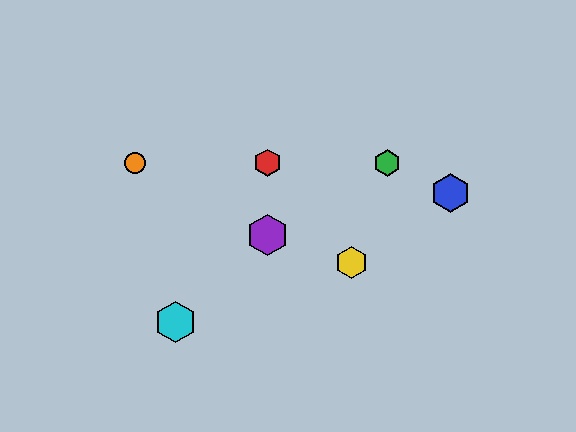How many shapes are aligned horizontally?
3 shapes (the red hexagon, the green hexagon, the orange circle) are aligned horizontally.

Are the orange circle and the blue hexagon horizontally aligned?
No, the orange circle is at y≈163 and the blue hexagon is at y≈193.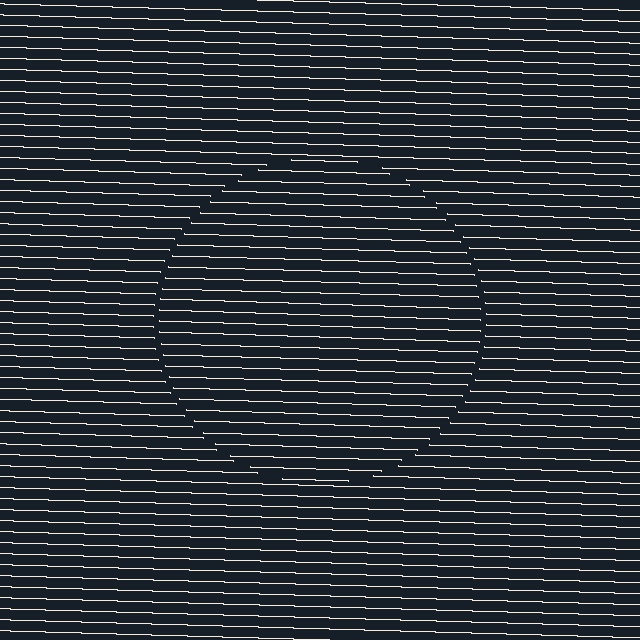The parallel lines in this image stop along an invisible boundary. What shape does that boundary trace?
An illusory circle. The interior of the shape contains the same grating, shifted by half a period — the contour is defined by the phase discontinuity where line-ends from the inner and outer gratings abut.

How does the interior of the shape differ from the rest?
The interior of the shape contains the same grating, shifted by half a period — the contour is defined by the phase discontinuity where line-ends from the inner and outer gratings abut.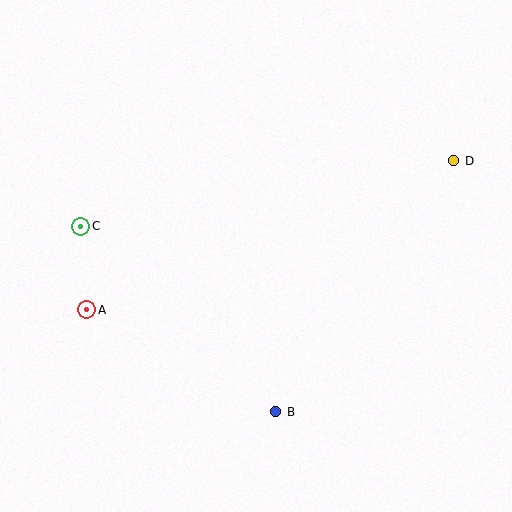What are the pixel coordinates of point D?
Point D is at (454, 161).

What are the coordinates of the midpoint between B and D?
The midpoint between B and D is at (365, 286).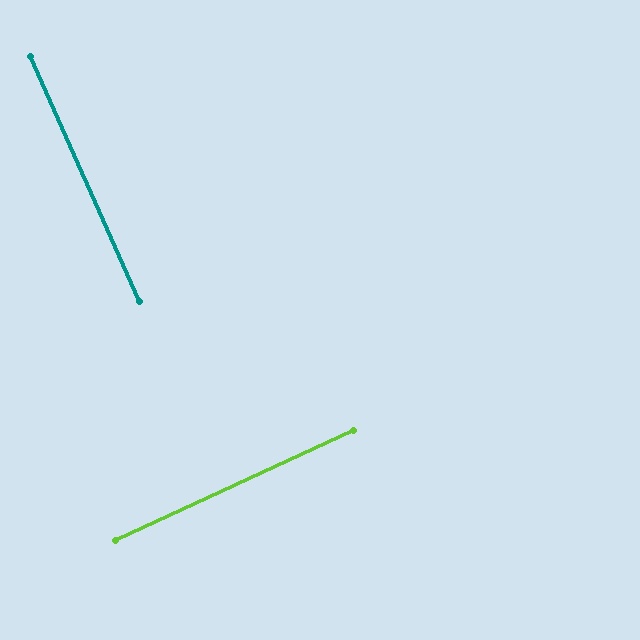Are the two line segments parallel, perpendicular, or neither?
Perpendicular — they meet at approximately 89°.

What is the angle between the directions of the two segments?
Approximately 89 degrees.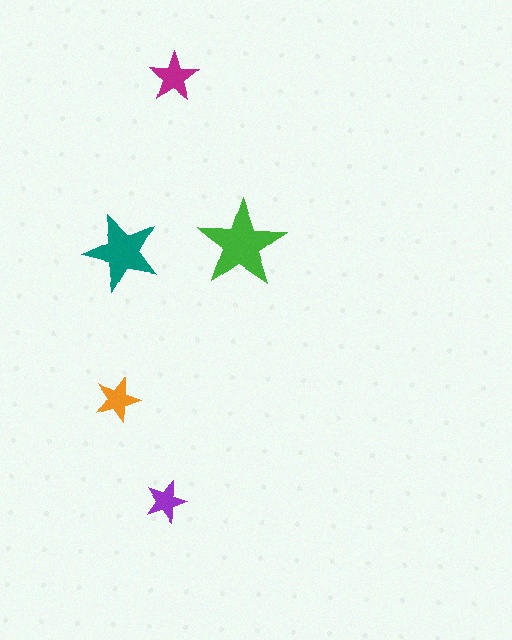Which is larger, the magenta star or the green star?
The green one.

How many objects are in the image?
There are 5 objects in the image.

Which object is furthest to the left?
The teal star is leftmost.